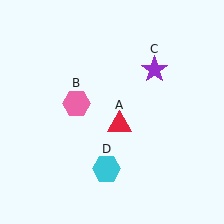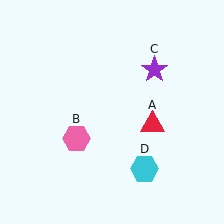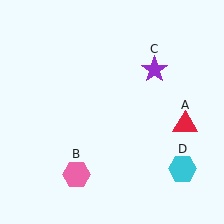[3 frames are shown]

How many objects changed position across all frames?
3 objects changed position: red triangle (object A), pink hexagon (object B), cyan hexagon (object D).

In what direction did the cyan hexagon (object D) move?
The cyan hexagon (object D) moved right.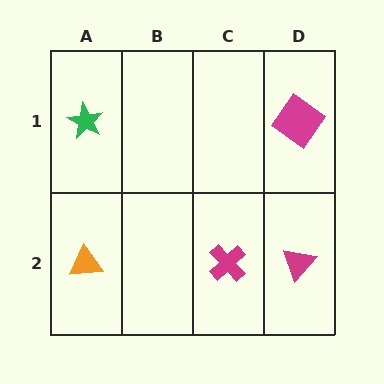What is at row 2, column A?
An orange triangle.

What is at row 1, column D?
A magenta diamond.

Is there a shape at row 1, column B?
No, that cell is empty.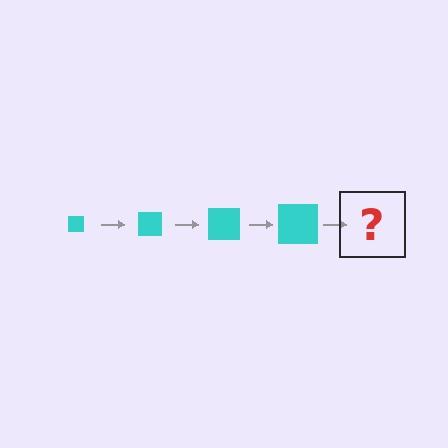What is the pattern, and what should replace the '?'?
The pattern is that the square gets progressively larger each step. The '?' should be a cyan square, larger than the previous one.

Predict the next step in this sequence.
The next step is a cyan square, larger than the previous one.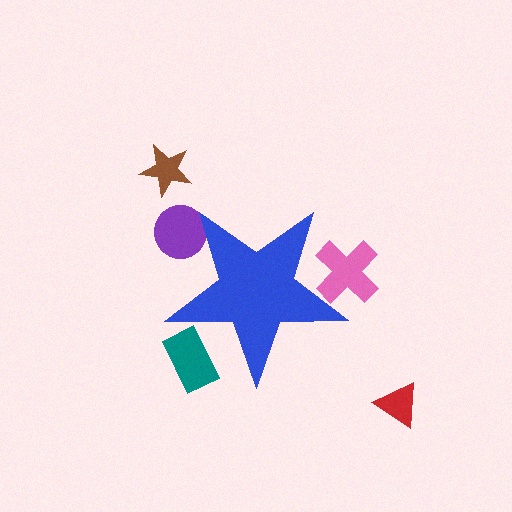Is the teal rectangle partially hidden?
Yes, the teal rectangle is partially hidden behind the blue star.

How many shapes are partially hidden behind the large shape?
3 shapes are partially hidden.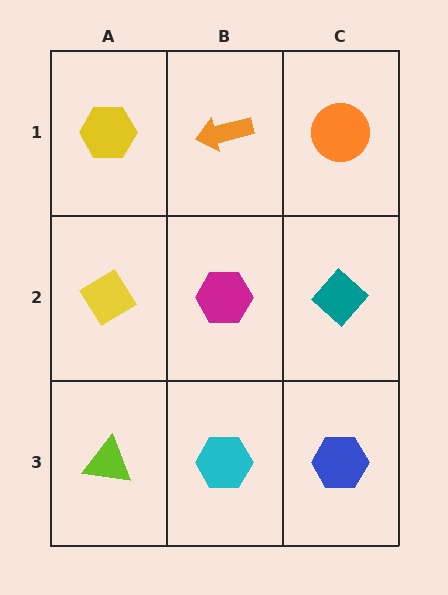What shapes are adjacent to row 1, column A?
A yellow diamond (row 2, column A), an orange arrow (row 1, column B).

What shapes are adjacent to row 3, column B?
A magenta hexagon (row 2, column B), a lime triangle (row 3, column A), a blue hexagon (row 3, column C).